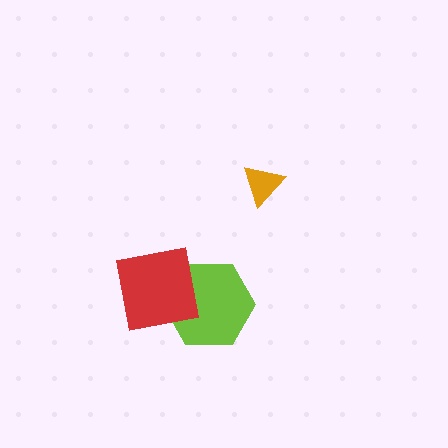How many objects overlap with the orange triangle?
0 objects overlap with the orange triangle.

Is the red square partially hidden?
No, no other shape covers it.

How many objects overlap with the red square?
1 object overlaps with the red square.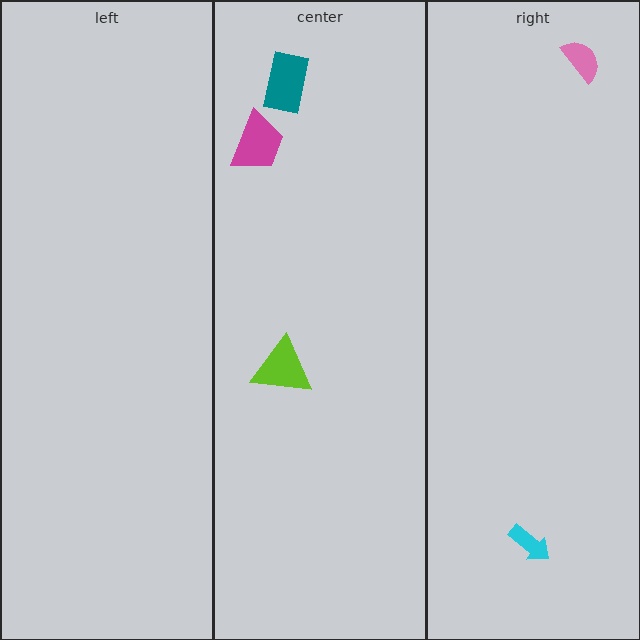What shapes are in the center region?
The teal rectangle, the lime triangle, the magenta trapezoid.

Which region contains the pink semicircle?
The right region.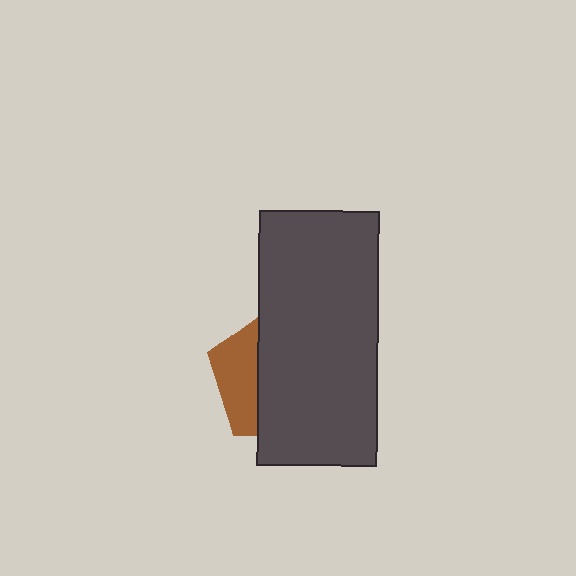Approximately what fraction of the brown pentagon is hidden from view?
Roughly 70% of the brown pentagon is hidden behind the dark gray rectangle.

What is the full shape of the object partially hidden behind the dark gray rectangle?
The partially hidden object is a brown pentagon.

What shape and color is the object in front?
The object in front is a dark gray rectangle.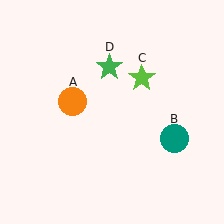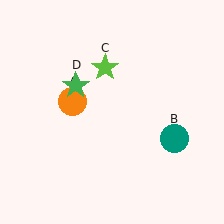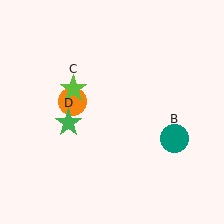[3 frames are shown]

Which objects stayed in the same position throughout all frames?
Orange circle (object A) and teal circle (object B) remained stationary.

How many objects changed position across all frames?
2 objects changed position: lime star (object C), green star (object D).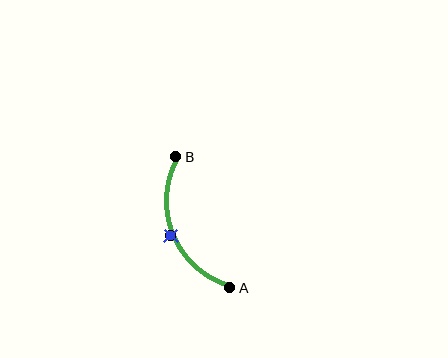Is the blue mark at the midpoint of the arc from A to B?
Yes. The blue mark lies on the arc at equal arc-length from both A and B — it is the arc midpoint.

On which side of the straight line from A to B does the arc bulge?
The arc bulges to the left of the straight line connecting A and B.